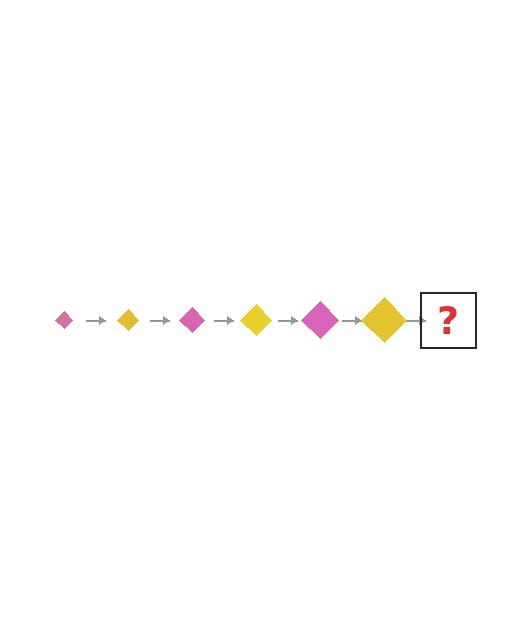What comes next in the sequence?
The next element should be a pink diamond, larger than the previous one.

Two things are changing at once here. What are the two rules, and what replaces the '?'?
The two rules are that the diamond grows larger each step and the color cycles through pink and yellow. The '?' should be a pink diamond, larger than the previous one.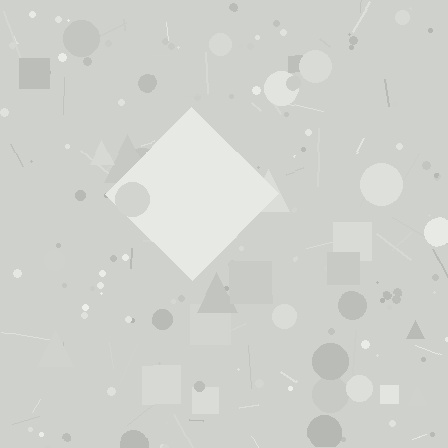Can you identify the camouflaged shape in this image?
The camouflaged shape is a diamond.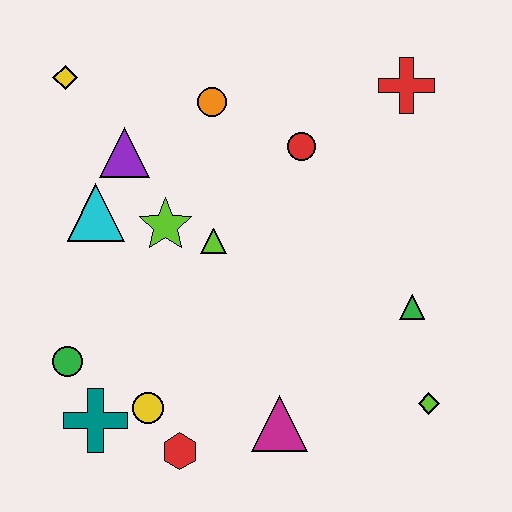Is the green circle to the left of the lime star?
Yes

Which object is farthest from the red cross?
The teal cross is farthest from the red cross.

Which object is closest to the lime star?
The lime triangle is closest to the lime star.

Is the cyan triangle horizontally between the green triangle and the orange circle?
No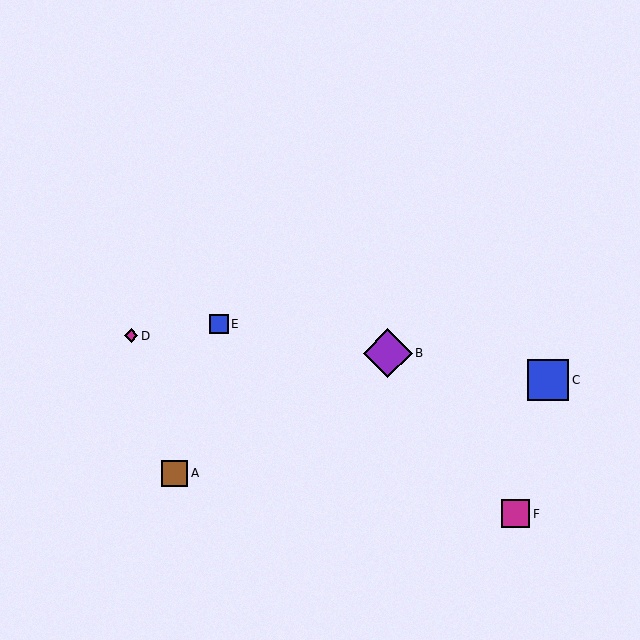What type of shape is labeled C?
Shape C is a blue square.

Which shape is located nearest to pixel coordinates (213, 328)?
The blue square (labeled E) at (219, 324) is nearest to that location.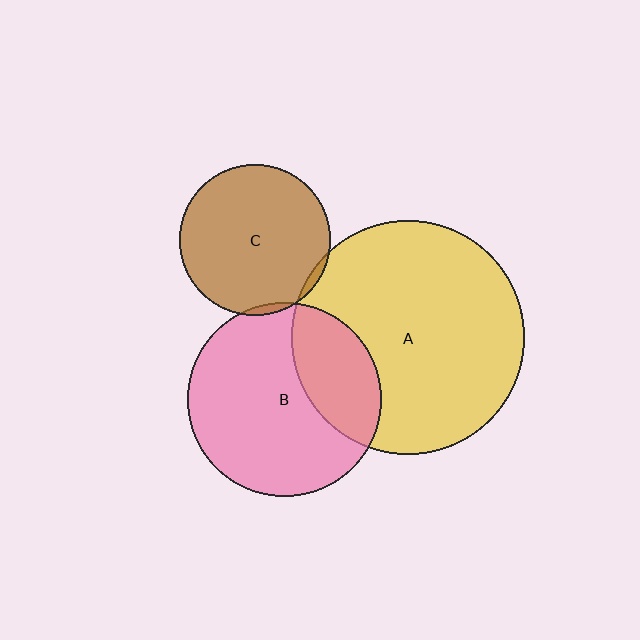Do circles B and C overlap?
Yes.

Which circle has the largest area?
Circle A (yellow).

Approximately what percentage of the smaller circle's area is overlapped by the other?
Approximately 5%.